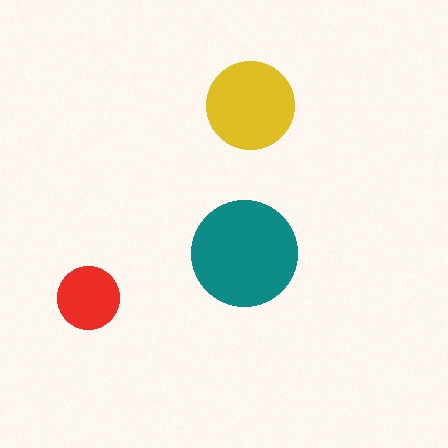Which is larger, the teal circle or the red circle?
The teal one.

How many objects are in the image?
There are 3 objects in the image.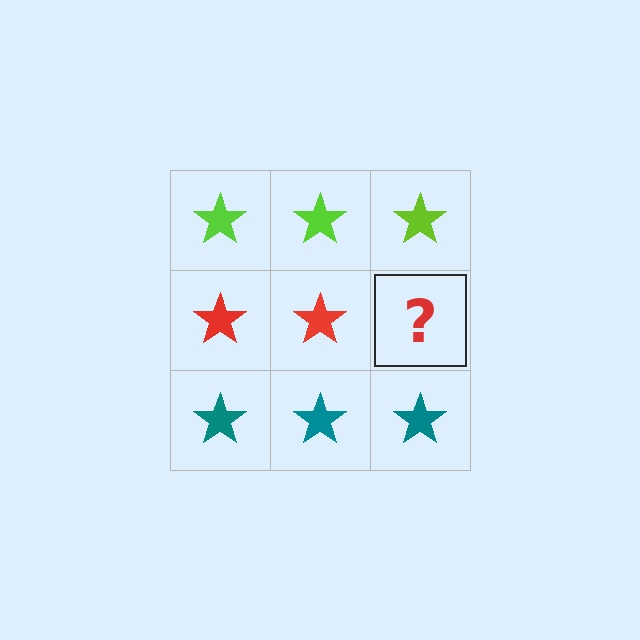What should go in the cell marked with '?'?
The missing cell should contain a red star.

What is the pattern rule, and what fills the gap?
The rule is that each row has a consistent color. The gap should be filled with a red star.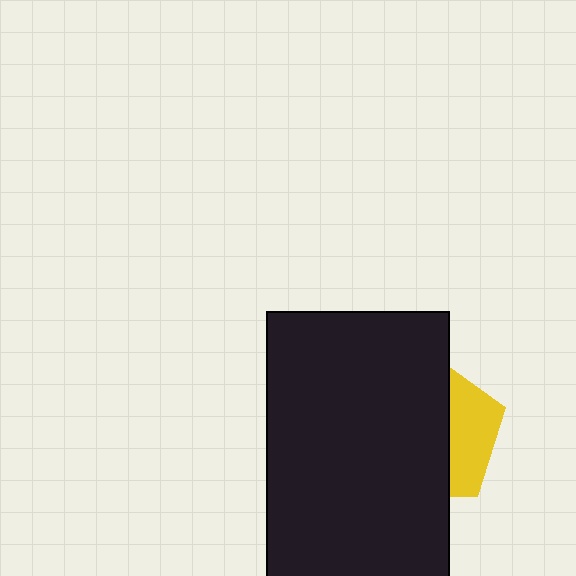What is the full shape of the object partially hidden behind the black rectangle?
The partially hidden object is a yellow pentagon.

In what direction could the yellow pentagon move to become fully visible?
The yellow pentagon could move right. That would shift it out from behind the black rectangle entirely.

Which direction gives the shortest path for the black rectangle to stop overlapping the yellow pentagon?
Moving left gives the shortest separation.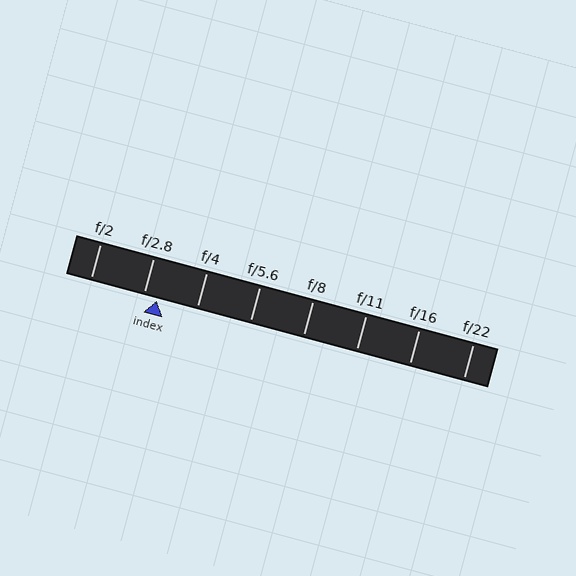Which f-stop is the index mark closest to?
The index mark is closest to f/2.8.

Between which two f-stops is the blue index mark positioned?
The index mark is between f/2.8 and f/4.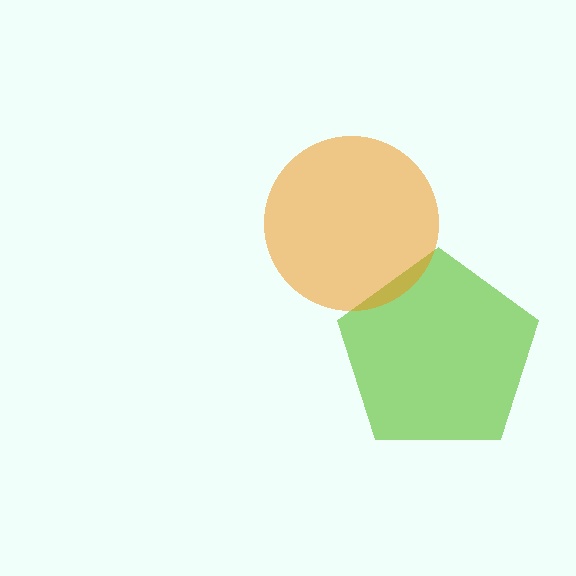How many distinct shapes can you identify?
There are 2 distinct shapes: a lime pentagon, an orange circle.